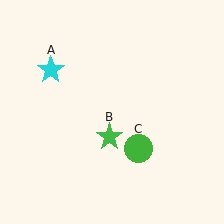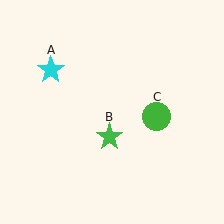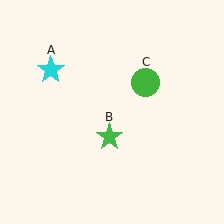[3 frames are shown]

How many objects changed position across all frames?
1 object changed position: green circle (object C).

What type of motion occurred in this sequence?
The green circle (object C) rotated counterclockwise around the center of the scene.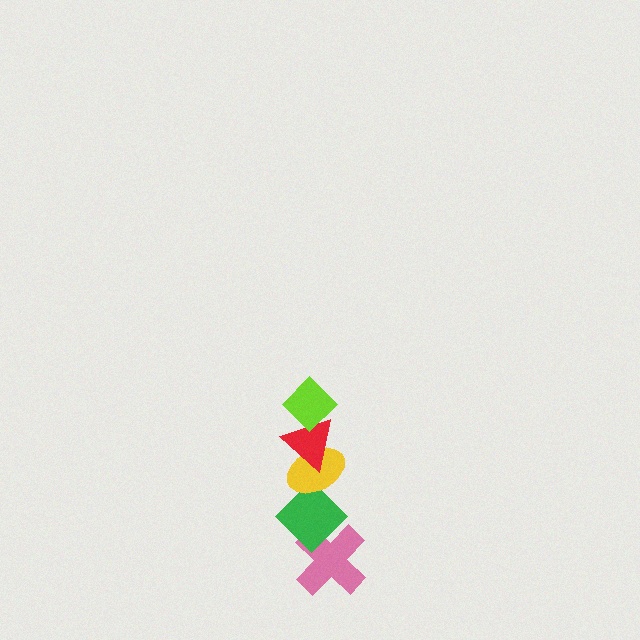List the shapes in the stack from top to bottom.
From top to bottom: the lime diamond, the red triangle, the yellow ellipse, the green diamond, the pink cross.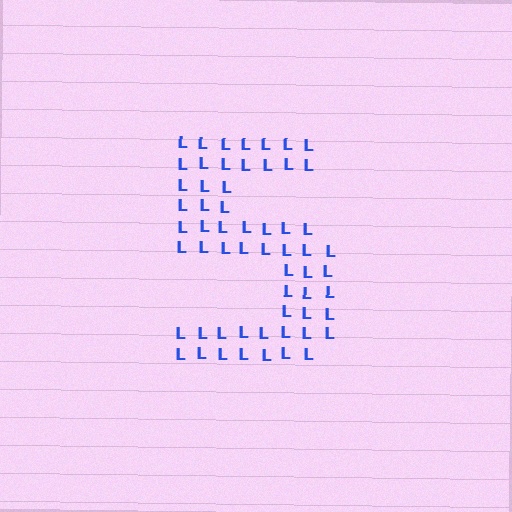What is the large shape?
The large shape is the digit 5.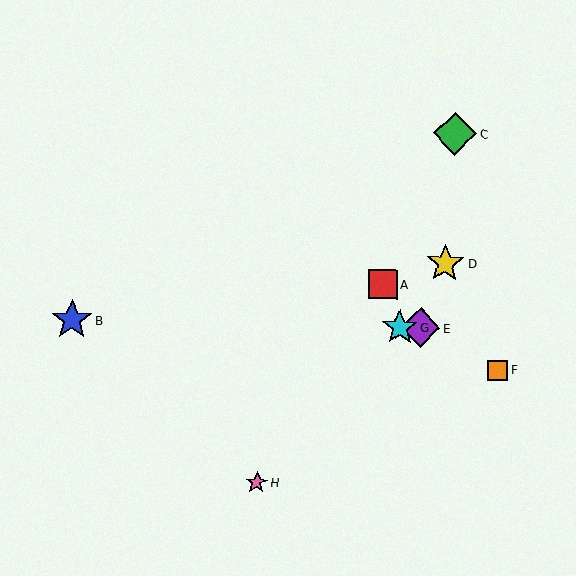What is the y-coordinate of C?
Object C is at y≈134.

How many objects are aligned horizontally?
3 objects (B, E, G) are aligned horizontally.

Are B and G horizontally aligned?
Yes, both are at y≈320.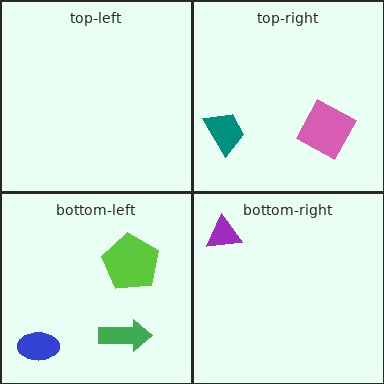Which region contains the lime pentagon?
The bottom-left region.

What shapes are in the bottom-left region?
The lime pentagon, the blue ellipse, the green arrow.